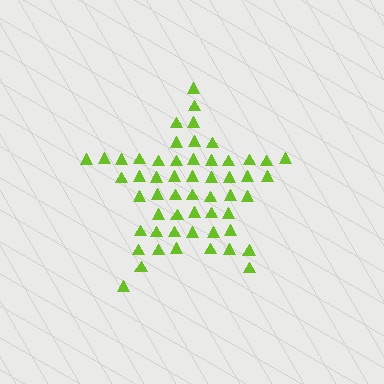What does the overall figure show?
The overall figure shows a star.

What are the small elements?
The small elements are triangles.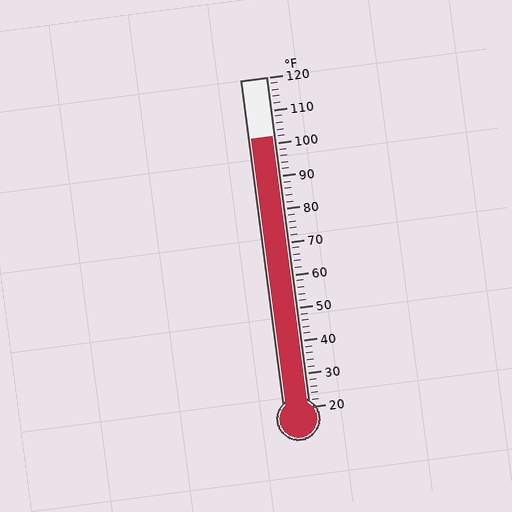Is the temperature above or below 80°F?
The temperature is above 80°F.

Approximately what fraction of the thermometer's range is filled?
The thermometer is filled to approximately 80% of its range.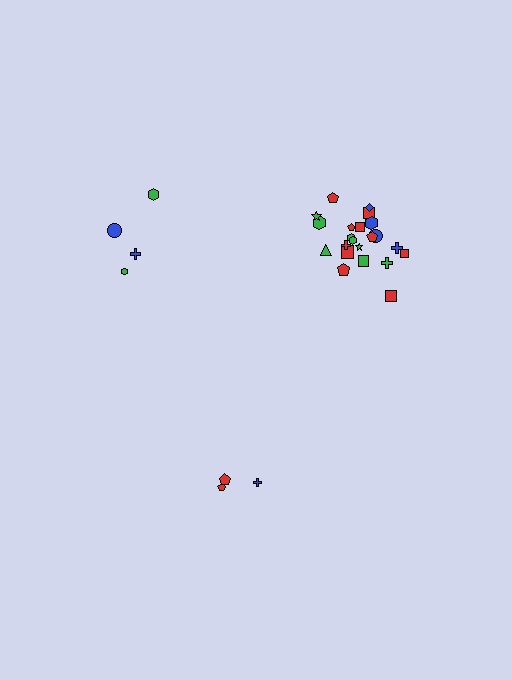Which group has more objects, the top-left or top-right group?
The top-right group.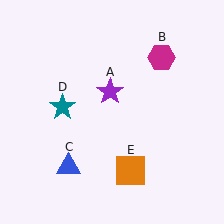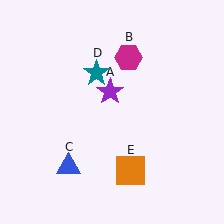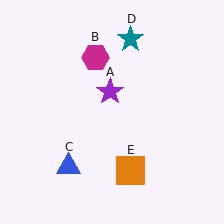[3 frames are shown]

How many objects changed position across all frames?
2 objects changed position: magenta hexagon (object B), teal star (object D).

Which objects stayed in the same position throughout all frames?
Purple star (object A) and blue triangle (object C) and orange square (object E) remained stationary.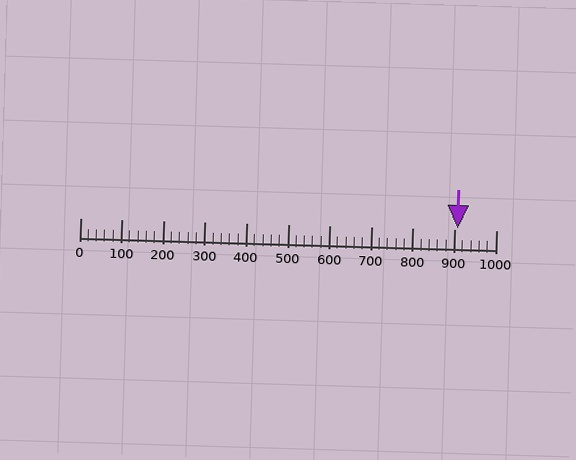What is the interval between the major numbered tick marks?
The major tick marks are spaced 100 units apart.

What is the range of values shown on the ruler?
The ruler shows values from 0 to 1000.